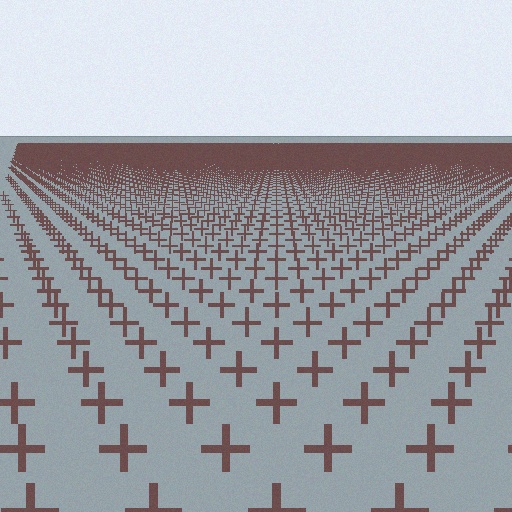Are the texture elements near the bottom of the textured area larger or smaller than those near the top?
Larger. Near the bottom, elements are closer to the viewer and appear at a bigger on-screen size.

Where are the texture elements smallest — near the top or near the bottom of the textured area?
Near the top.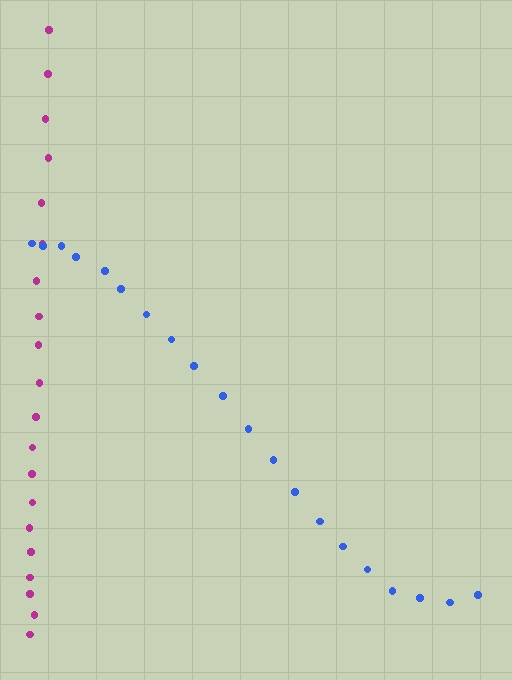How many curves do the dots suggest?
There are 2 distinct paths.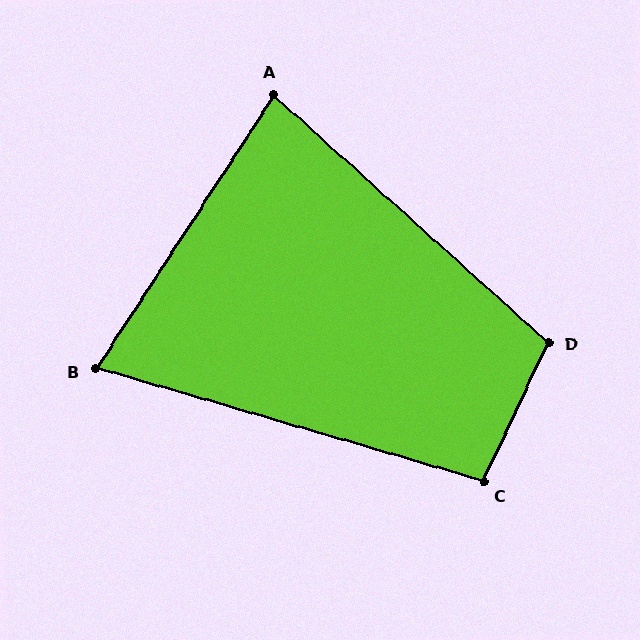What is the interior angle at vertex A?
Approximately 81 degrees (acute).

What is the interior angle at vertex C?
Approximately 99 degrees (obtuse).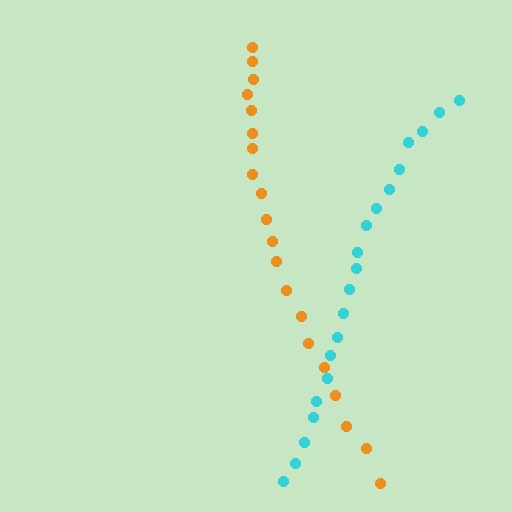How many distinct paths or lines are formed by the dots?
There are 2 distinct paths.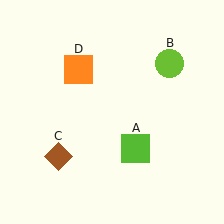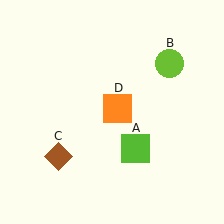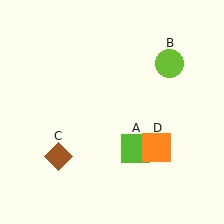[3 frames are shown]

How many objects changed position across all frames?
1 object changed position: orange square (object D).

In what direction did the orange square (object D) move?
The orange square (object D) moved down and to the right.